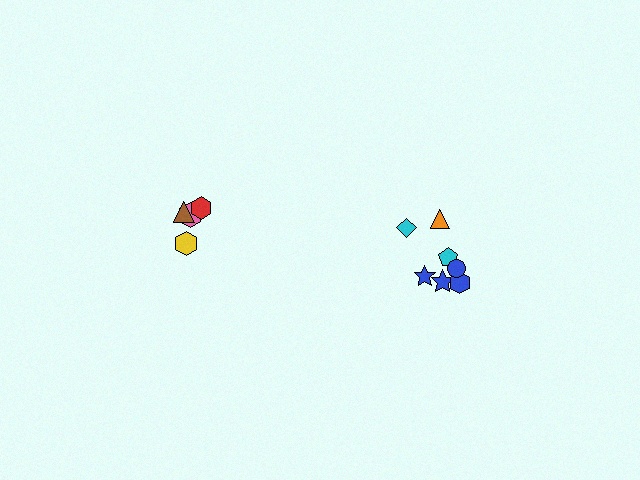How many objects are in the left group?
There are 4 objects.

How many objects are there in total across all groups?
There are 11 objects.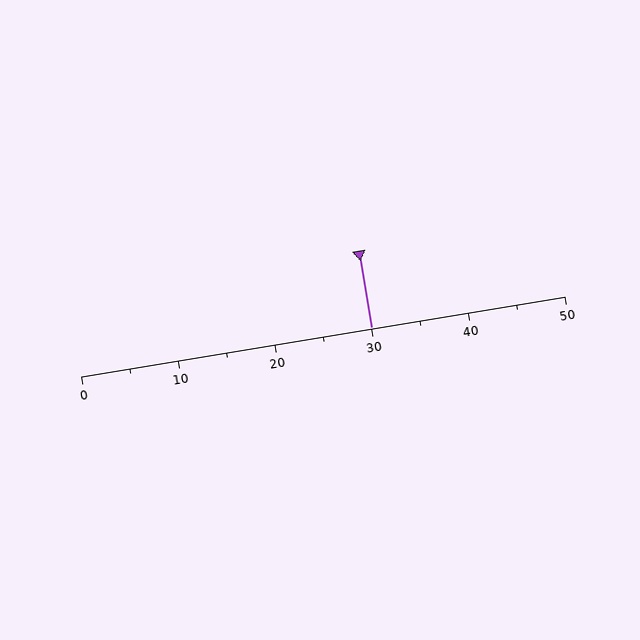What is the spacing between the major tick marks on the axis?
The major ticks are spaced 10 apart.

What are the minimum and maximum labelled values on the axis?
The axis runs from 0 to 50.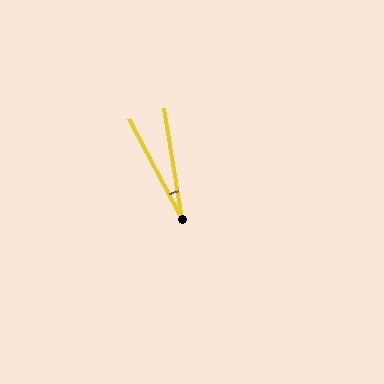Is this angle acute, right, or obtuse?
It is acute.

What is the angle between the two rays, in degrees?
Approximately 19 degrees.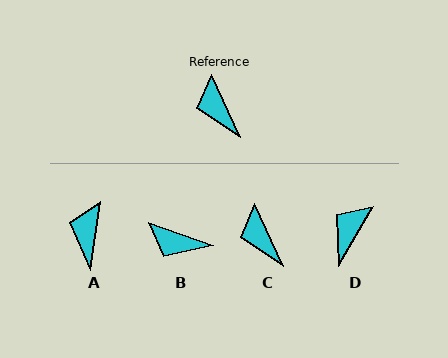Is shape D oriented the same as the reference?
No, it is off by about 55 degrees.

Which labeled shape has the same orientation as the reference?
C.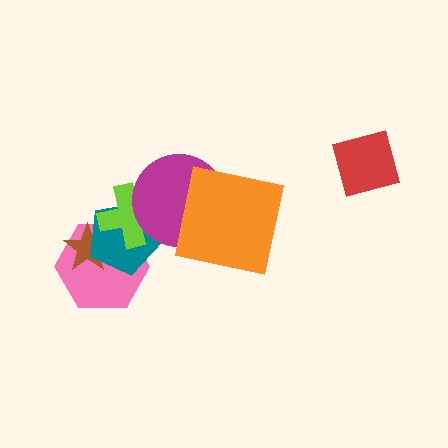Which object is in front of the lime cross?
The magenta circle is in front of the lime cross.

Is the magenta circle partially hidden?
Yes, it is partially covered by another shape.